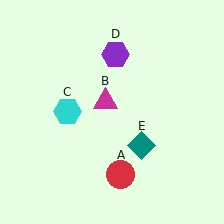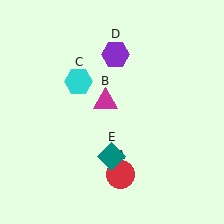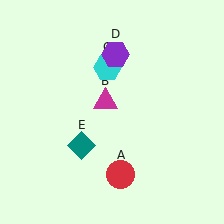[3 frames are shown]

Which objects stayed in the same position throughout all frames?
Red circle (object A) and magenta triangle (object B) and purple hexagon (object D) remained stationary.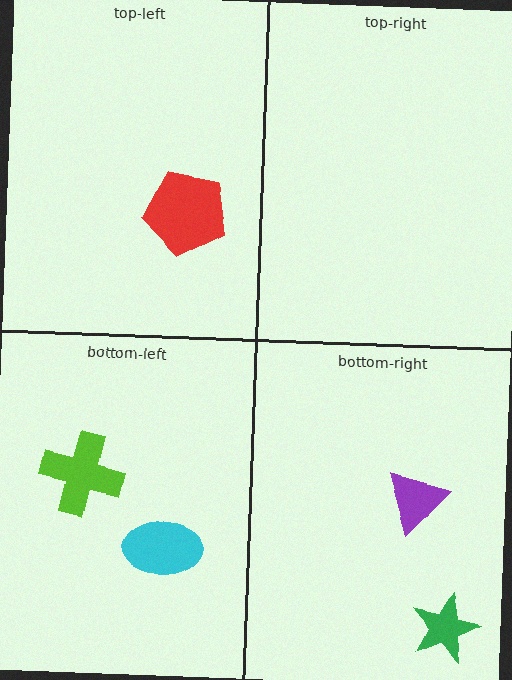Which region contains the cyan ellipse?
The bottom-left region.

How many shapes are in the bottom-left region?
2.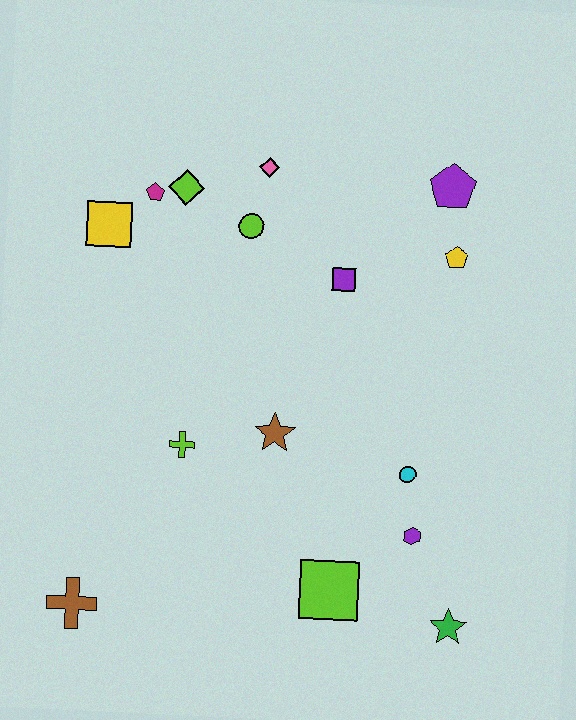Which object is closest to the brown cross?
The lime cross is closest to the brown cross.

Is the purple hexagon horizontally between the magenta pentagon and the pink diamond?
No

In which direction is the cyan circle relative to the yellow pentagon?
The cyan circle is below the yellow pentagon.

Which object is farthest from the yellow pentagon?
The brown cross is farthest from the yellow pentagon.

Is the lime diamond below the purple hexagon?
No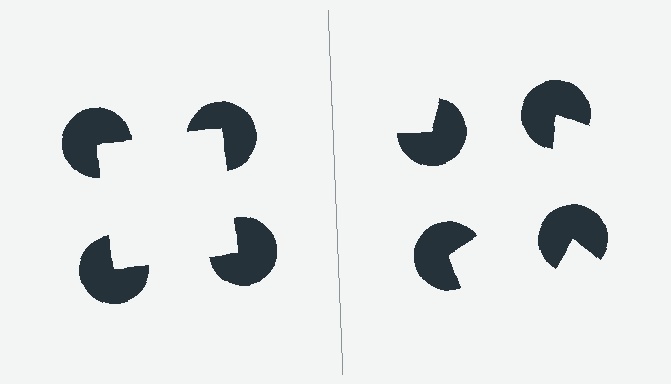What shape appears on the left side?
An illusory square.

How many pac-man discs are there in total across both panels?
8 — 4 on each side.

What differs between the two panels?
The pac-man discs are positioned identically on both sides; only the wedge orientations differ. On the left they align to a square; on the right they are misaligned.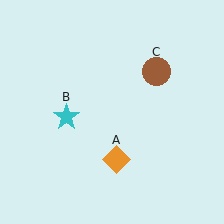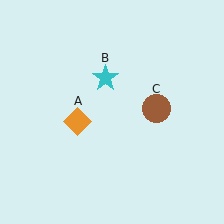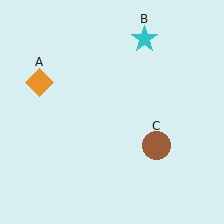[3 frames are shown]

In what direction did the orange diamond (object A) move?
The orange diamond (object A) moved up and to the left.